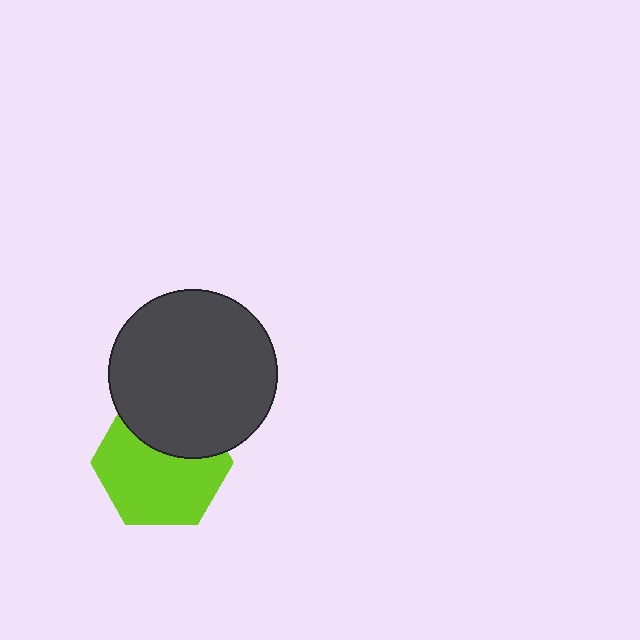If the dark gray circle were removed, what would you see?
You would see the complete lime hexagon.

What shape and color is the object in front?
The object in front is a dark gray circle.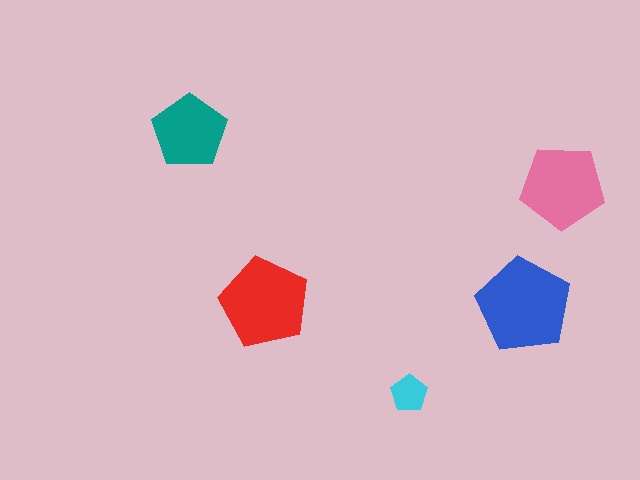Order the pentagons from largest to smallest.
the blue one, the red one, the pink one, the teal one, the cyan one.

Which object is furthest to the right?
The pink pentagon is rightmost.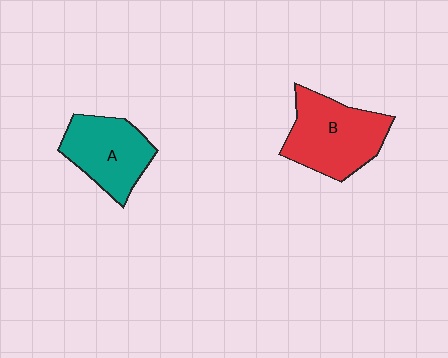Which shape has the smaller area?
Shape A (teal).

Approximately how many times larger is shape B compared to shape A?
Approximately 1.2 times.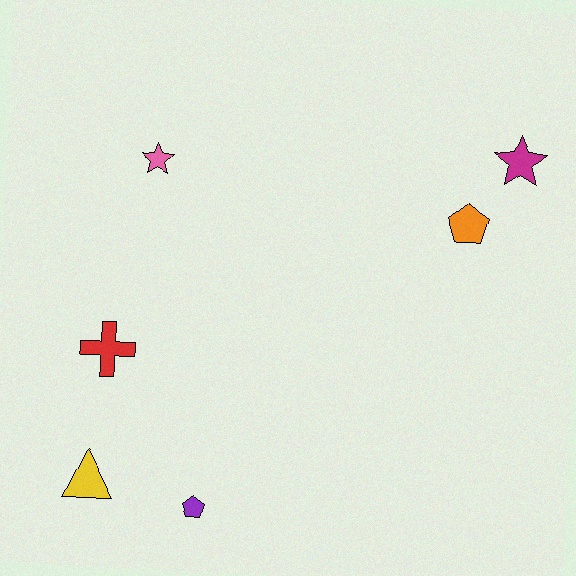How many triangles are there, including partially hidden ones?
There is 1 triangle.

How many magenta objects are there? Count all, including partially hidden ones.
There is 1 magenta object.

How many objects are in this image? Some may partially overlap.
There are 6 objects.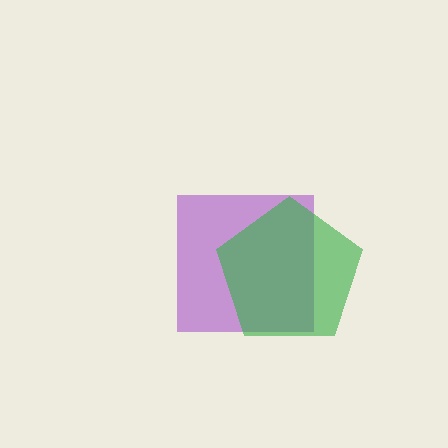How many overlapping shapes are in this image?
There are 2 overlapping shapes in the image.